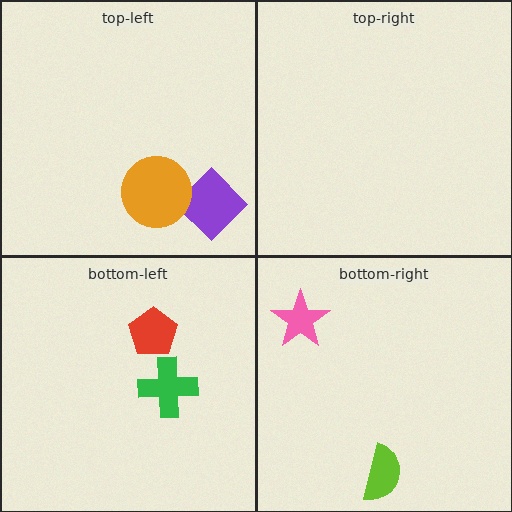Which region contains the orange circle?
The top-left region.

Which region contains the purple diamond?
The top-left region.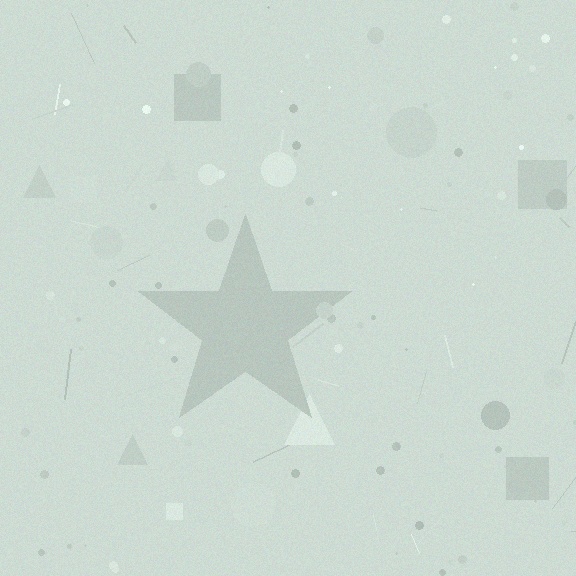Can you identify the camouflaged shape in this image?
The camouflaged shape is a star.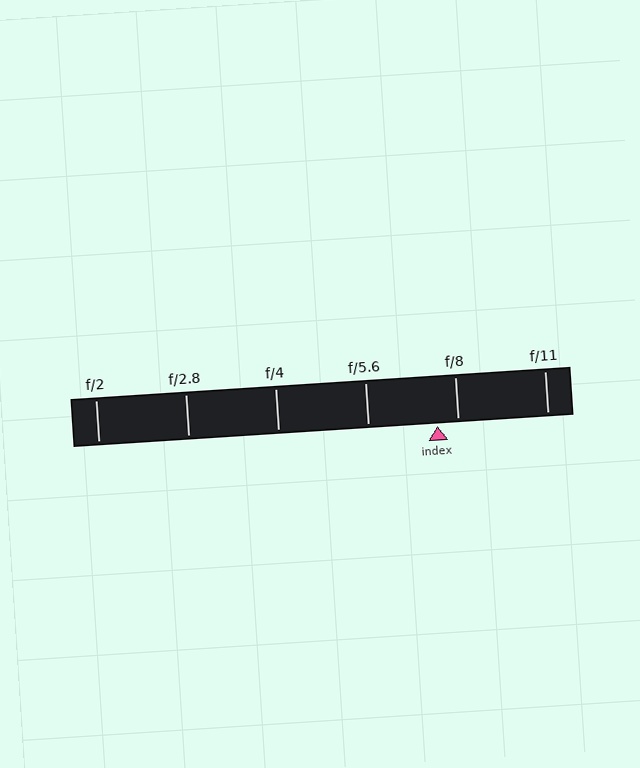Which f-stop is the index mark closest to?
The index mark is closest to f/8.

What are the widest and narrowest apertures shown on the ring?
The widest aperture shown is f/2 and the narrowest is f/11.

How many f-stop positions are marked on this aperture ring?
There are 6 f-stop positions marked.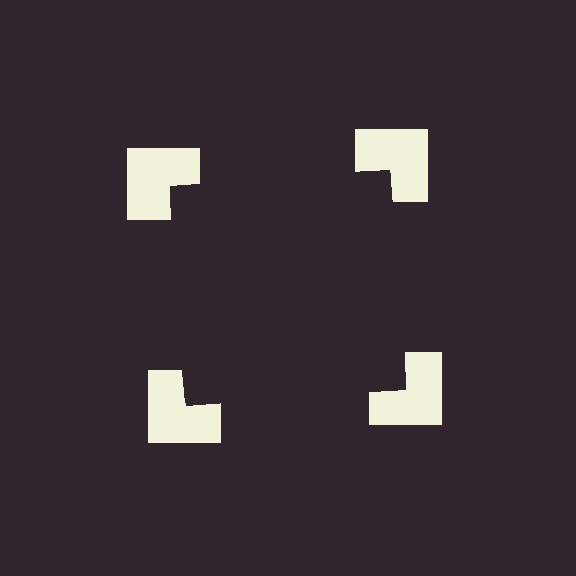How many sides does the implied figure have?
4 sides.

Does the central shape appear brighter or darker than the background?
It typically appears slightly darker than the background, even though no actual brightness change is drawn.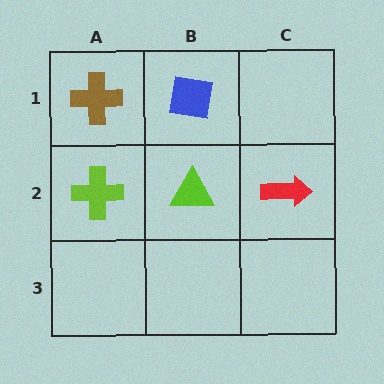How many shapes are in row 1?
2 shapes.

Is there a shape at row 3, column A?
No, that cell is empty.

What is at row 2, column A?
A lime cross.